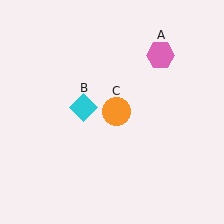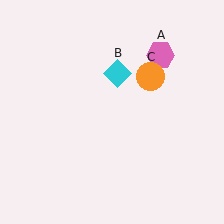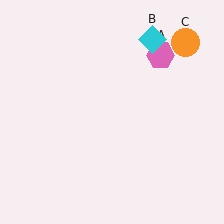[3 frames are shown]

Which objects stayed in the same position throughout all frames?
Pink hexagon (object A) remained stationary.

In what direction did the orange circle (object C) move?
The orange circle (object C) moved up and to the right.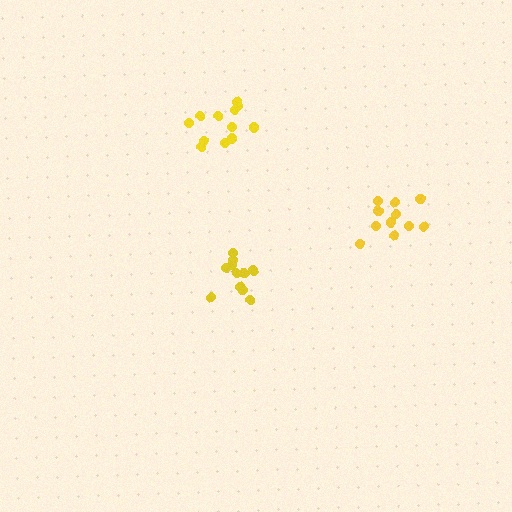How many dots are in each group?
Group 1: 12 dots, Group 2: 11 dots, Group 3: 12 dots (35 total).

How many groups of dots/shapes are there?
There are 3 groups.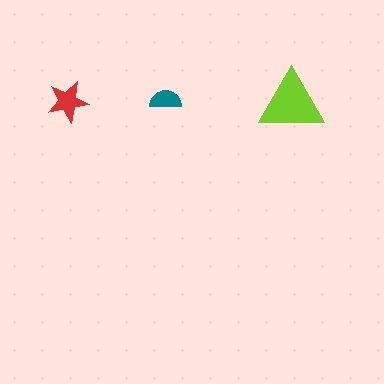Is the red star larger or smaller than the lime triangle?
Smaller.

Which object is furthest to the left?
The red star is leftmost.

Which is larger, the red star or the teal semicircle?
The red star.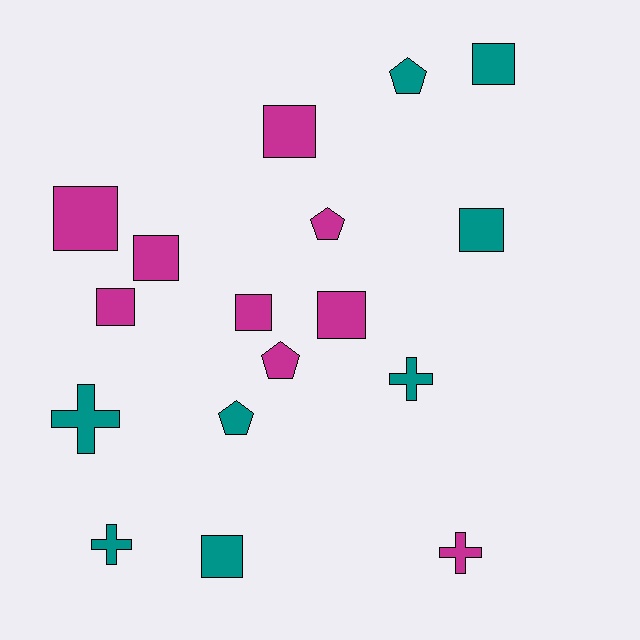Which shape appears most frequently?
Square, with 9 objects.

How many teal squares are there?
There are 3 teal squares.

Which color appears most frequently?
Magenta, with 9 objects.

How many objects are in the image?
There are 17 objects.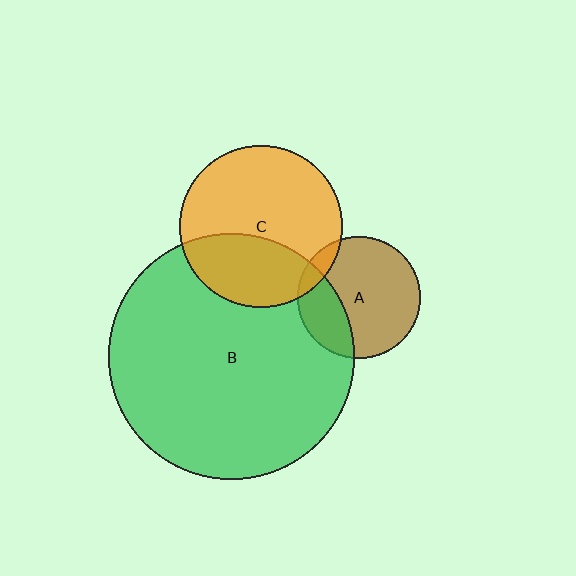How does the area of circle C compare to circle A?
Approximately 1.7 times.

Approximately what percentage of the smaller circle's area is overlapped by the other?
Approximately 10%.